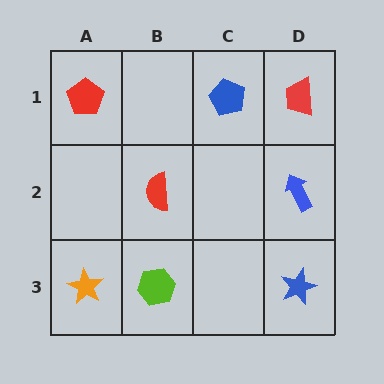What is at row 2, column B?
A red semicircle.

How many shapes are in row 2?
2 shapes.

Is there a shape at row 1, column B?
No, that cell is empty.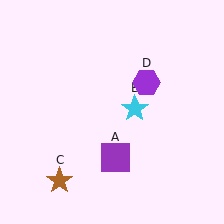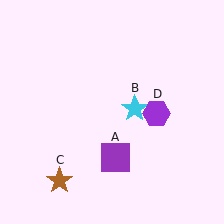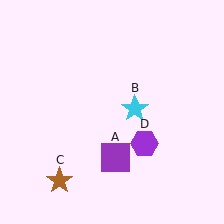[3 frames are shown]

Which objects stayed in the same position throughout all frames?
Purple square (object A) and cyan star (object B) and brown star (object C) remained stationary.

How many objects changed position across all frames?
1 object changed position: purple hexagon (object D).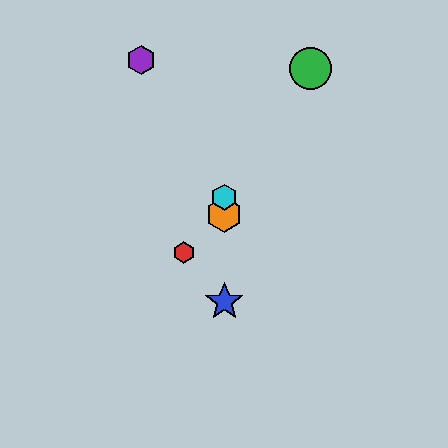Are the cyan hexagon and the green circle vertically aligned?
No, the cyan hexagon is at x≈224 and the green circle is at x≈310.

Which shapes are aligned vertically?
The blue star, the yellow circle, the orange hexagon, the cyan hexagon are aligned vertically.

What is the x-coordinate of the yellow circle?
The yellow circle is at x≈224.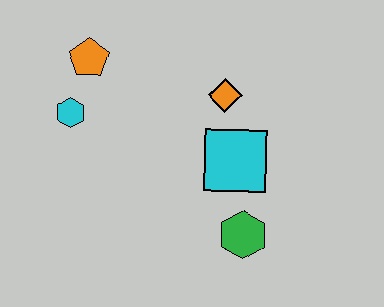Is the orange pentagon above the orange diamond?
Yes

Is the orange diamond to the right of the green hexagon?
No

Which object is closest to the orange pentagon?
The cyan hexagon is closest to the orange pentagon.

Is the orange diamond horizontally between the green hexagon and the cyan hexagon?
Yes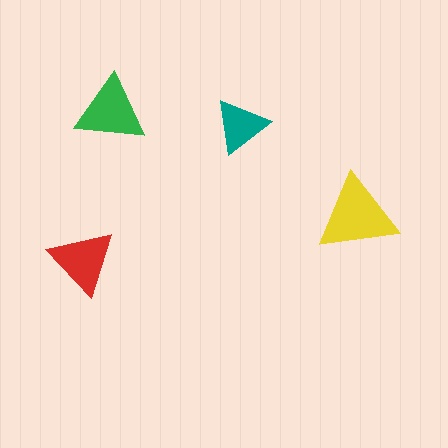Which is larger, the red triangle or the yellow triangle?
The yellow one.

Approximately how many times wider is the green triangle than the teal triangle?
About 1.5 times wider.